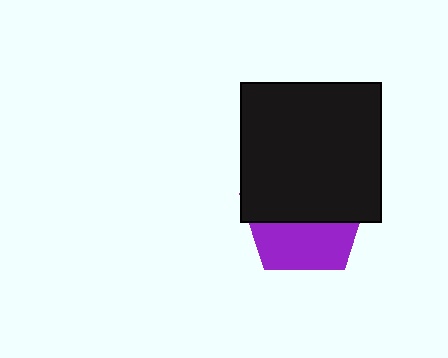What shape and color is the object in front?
The object in front is a black square.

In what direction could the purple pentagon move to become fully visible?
The purple pentagon could move down. That would shift it out from behind the black square entirely.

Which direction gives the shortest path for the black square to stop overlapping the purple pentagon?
Moving up gives the shortest separation.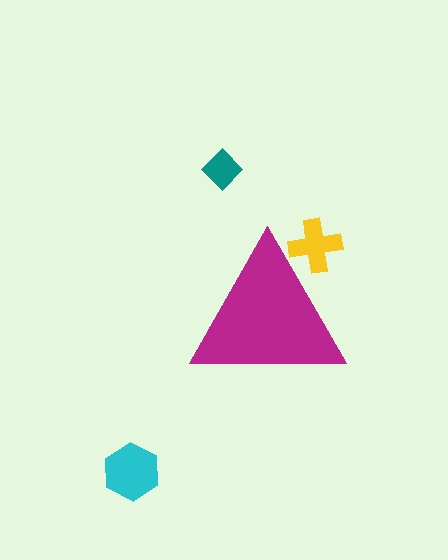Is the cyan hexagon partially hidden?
No, the cyan hexagon is fully visible.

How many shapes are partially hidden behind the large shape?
1 shape is partially hidden.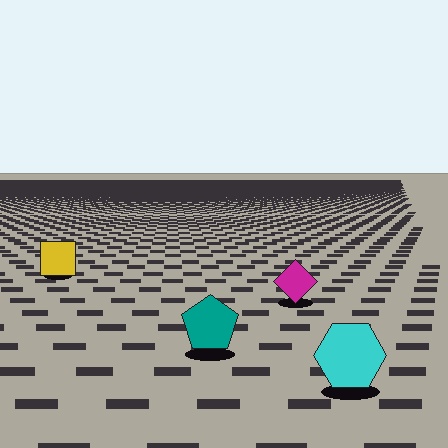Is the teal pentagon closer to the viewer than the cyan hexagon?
No. The cyan hexagon is closer — you can tell from the texture gradient: the ground texture is coarser near it.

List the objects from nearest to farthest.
From nearest to farthest: the cyan hexagon, the teal pentagon, the magenta diamond, the yellow square.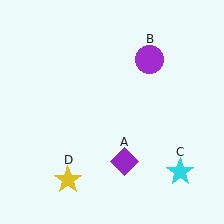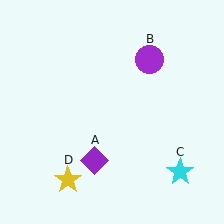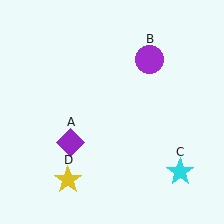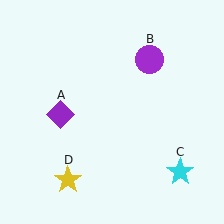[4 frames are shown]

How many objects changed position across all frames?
1 object changed position: purple diamond (object A).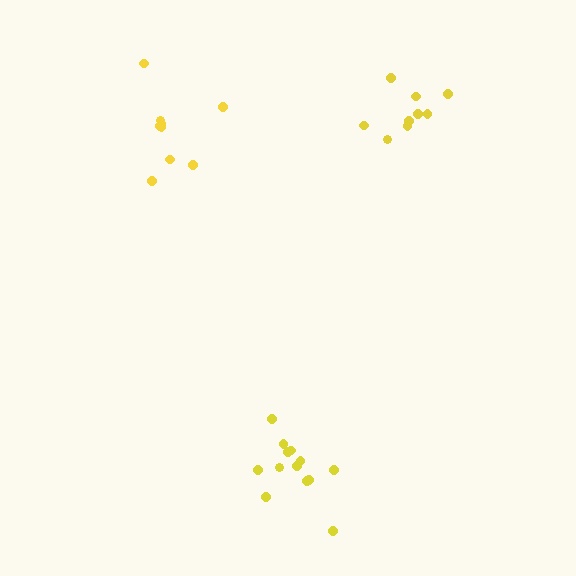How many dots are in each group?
Group 1: 9 dots, Group 2: 13 dots, Group 3: 9 dots (31 total).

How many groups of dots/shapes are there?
There are 3 groups.